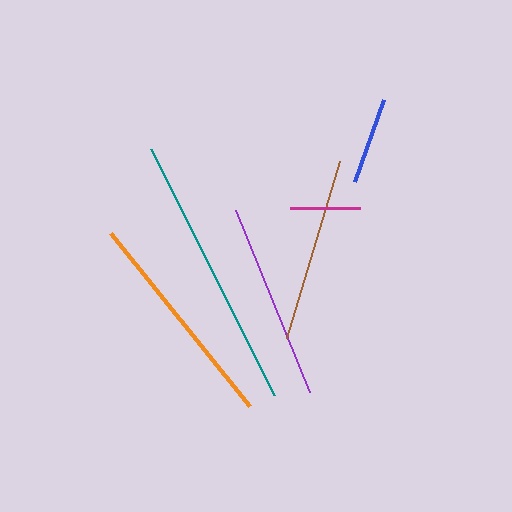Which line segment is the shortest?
The magenta line is the shortest at approximately 69 pixels.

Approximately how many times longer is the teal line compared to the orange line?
The teal line is approximately 1.2 times the length of the orange line.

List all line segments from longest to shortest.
From longest to shortest: teal, orange, purple, brown, blue, magenta.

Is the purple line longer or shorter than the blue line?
The purple line is longer than the blue line.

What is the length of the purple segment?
The purple segment is approximately 197 pixels long.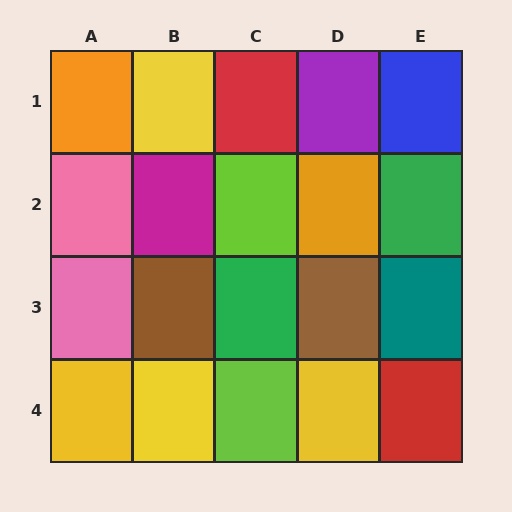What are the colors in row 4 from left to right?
Yellow, yellow, lime, yellow, red.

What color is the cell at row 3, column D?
Brown.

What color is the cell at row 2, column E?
Green.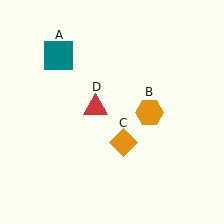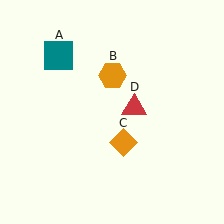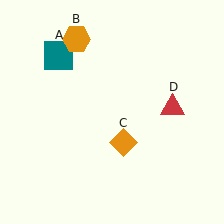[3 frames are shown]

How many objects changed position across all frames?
2 objects changed position: orange hexagon (object B), red triangle (object D).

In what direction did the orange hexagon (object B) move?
The orange hexagon (object B) moved up and to the left.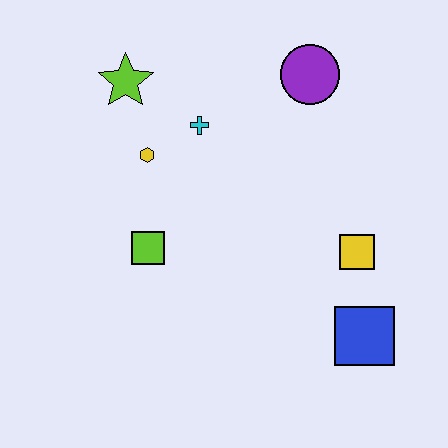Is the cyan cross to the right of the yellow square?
No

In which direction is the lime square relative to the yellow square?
The lime square is to the left of the yellow square.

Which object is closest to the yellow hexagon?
The cyan cross is closest to the yellow hexagon.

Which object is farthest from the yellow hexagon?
The blue square is farthest from the yellow hexagon.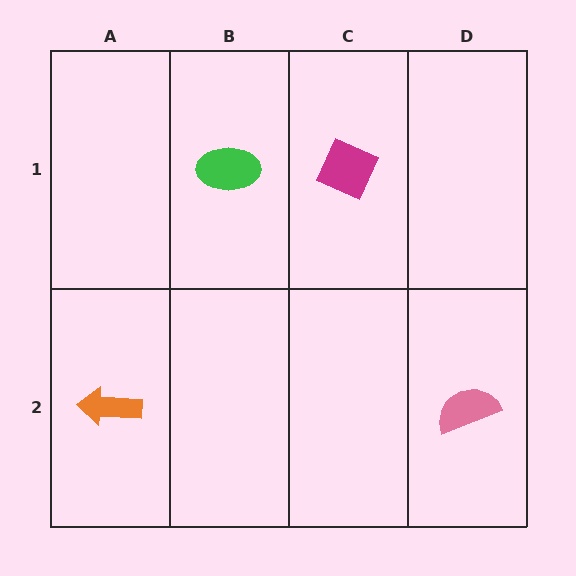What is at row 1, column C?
A magenta diamond.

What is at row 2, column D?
A pink semicircle.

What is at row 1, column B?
A green ellipse.